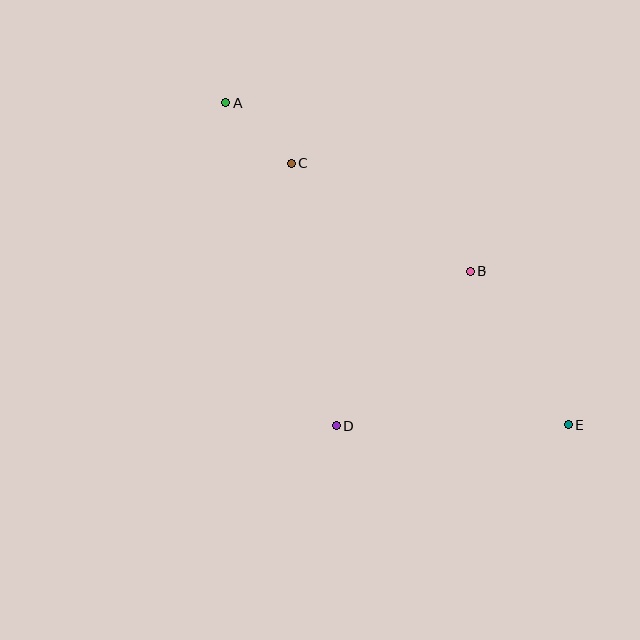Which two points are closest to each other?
Points A and C are closest to each other.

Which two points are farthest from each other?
Points A and E are farthest from each other.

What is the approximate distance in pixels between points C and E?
The distance between C and E is approximately 381 pixels.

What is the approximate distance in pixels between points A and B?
The distance between A and B is approximately 297 pixels.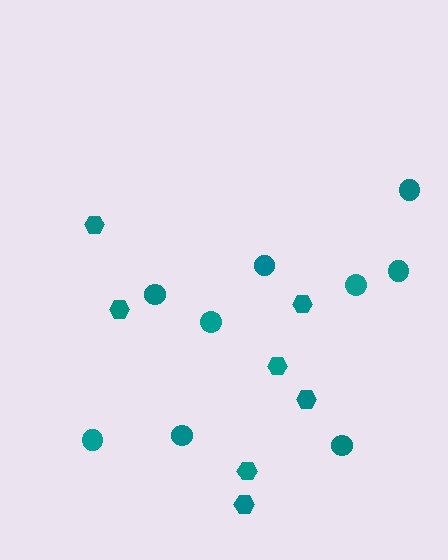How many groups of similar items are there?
There are 2 groups: one group of hexagons (7) and one group of circles (9).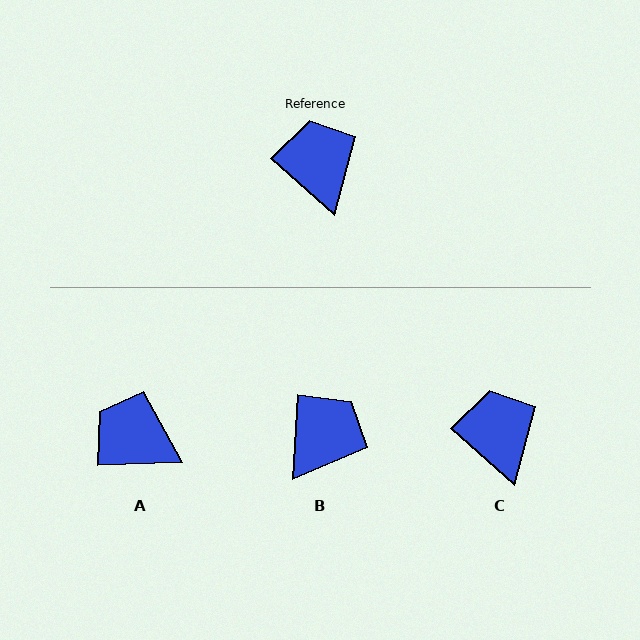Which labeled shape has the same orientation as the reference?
C.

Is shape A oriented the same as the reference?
No, it is off by about 44 degrees.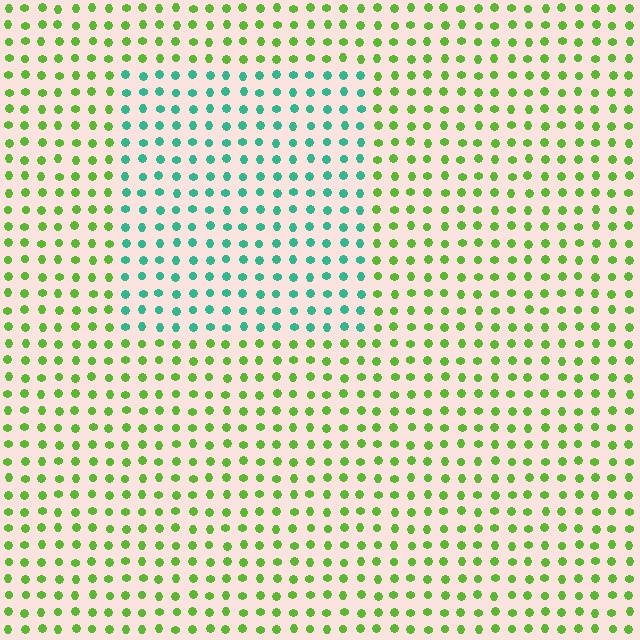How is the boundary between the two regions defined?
The boundary is defined purely by a slight shift in hue (about 58 degrees). Spacing, size, and orientation are identical on both sides.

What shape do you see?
I see a rectangle.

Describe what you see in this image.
The image is filled with small lime elements in a uniform arrangement. A rectangle-shaped region is visible where the elements are tinted to a slightly different hue, forming a subtle color boundary.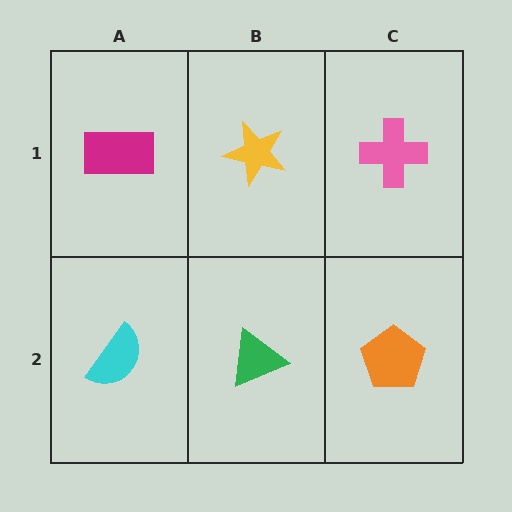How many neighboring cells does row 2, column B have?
3.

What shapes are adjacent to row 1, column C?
An orange pentagon (row 2, column C), a yellow star (row 1, column B).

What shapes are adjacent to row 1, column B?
A green triangle (row 2, column B), a magenta rectangle (row 1, column A), a pink cross (row 1, column C).